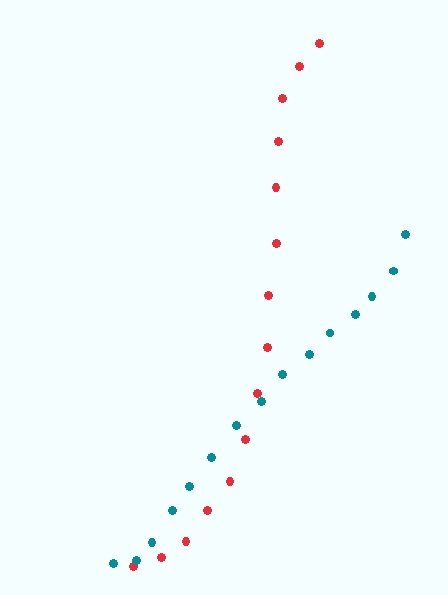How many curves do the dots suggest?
There are 2 distinct paths.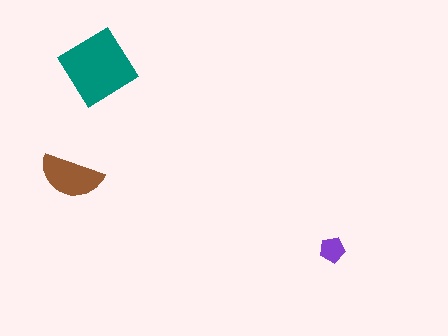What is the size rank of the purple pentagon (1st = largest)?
3rd.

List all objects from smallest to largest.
The purple pentagon, the brown semicircle, the teal diamond.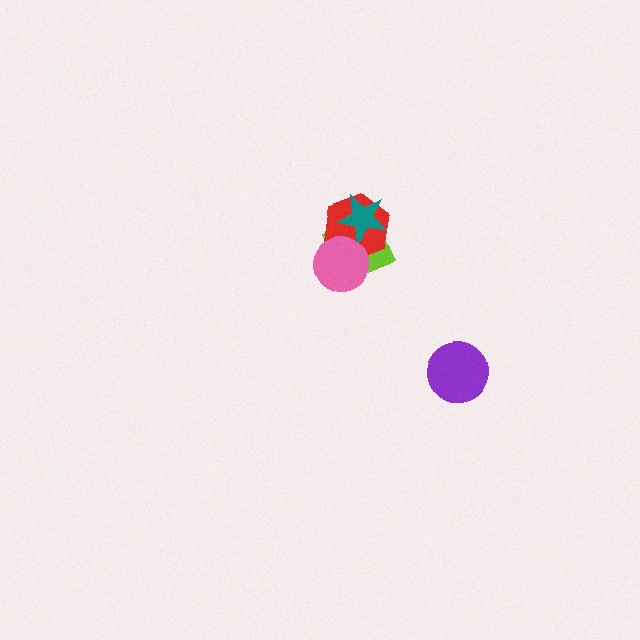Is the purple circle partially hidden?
No, no other shape covers it.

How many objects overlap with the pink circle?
2 objects overlap with the pink circle.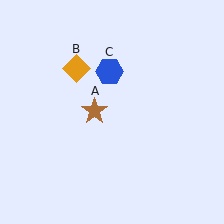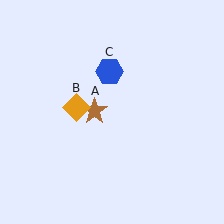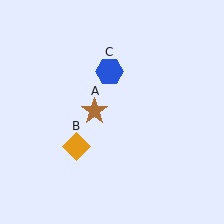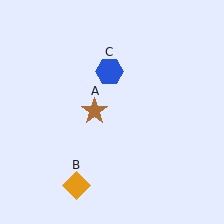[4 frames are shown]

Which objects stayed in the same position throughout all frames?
Brown star (object A) and blue hexagon (object C) remained stationary.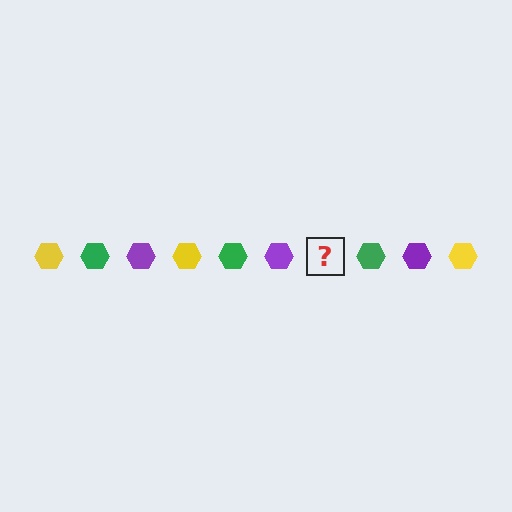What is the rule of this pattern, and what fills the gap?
The rule is that the pattern cycles through yellow, green, purple hexagons. The gap should be filled with a yellow hexagon.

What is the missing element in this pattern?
The missing element is a yellow hexagon.